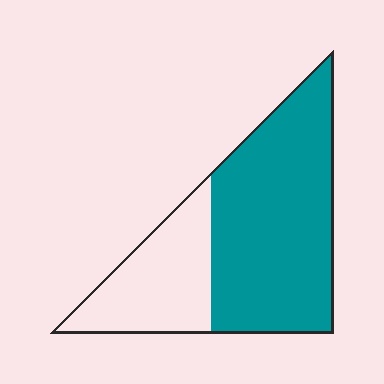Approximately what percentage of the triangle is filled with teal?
Approximately 70%.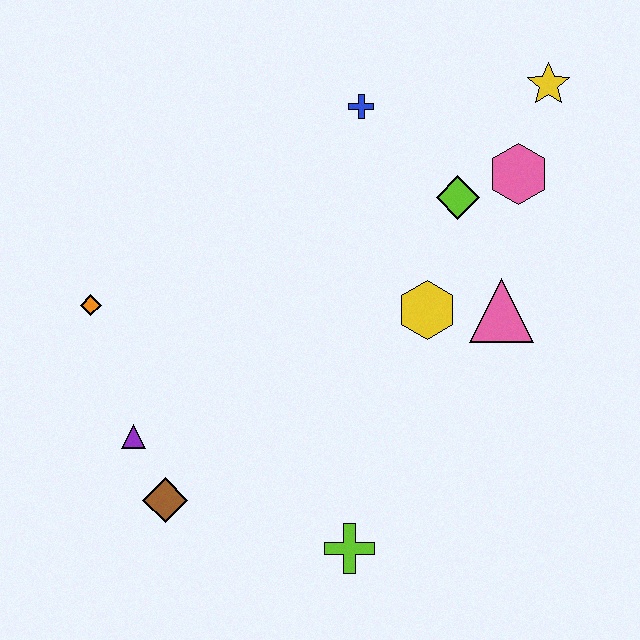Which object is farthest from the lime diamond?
The brown diamond is farthest from the lime diamond.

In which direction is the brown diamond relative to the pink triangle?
The brown diamond is to the left of the pink triangle.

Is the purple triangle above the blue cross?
No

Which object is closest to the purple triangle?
The brown diamond is closest to the purple triangle.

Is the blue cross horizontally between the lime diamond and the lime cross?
Yes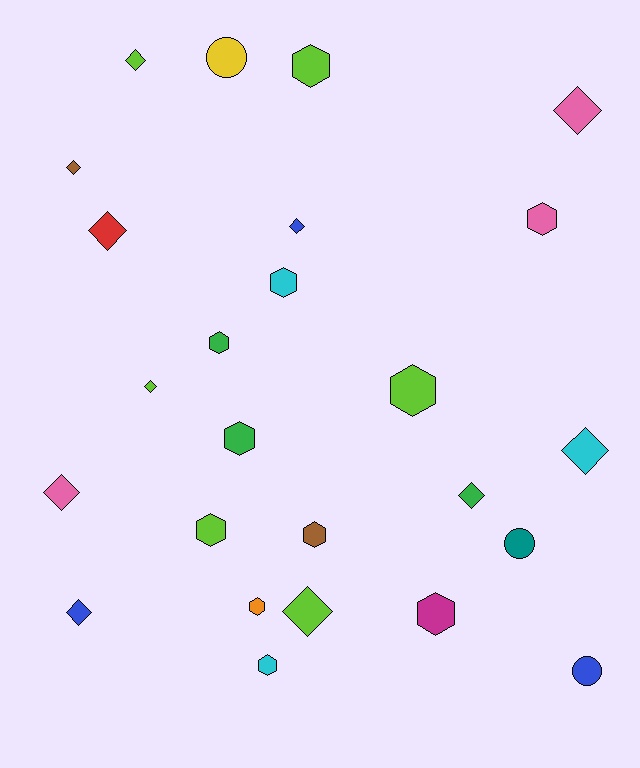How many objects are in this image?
There are 25 objects.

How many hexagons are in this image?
There are 11 hexagons.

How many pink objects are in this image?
There are 3 pink objects.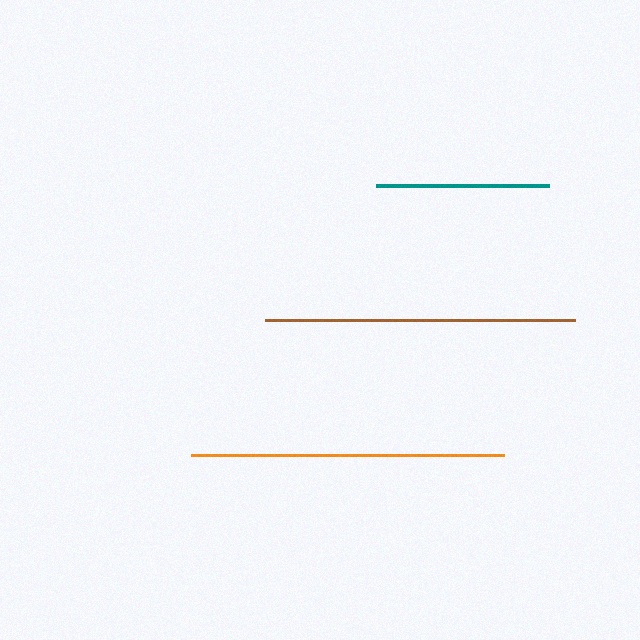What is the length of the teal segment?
The teal segment is approximately 173 pixels long.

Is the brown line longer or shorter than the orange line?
The orange line is longer than the brown line.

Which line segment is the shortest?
The teal line is the shortest at approximately 173 pixels.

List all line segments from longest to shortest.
From longest to shortest: orange, brown, teal.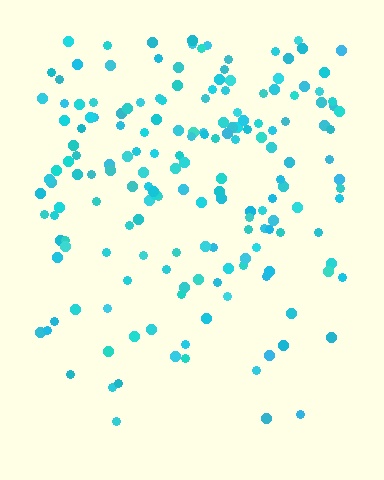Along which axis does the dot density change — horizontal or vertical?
Vertical.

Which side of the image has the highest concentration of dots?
The top.